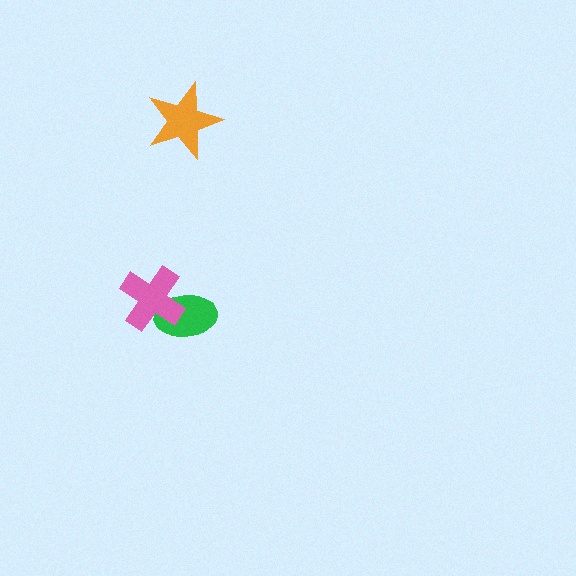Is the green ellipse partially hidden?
Yes, it is partially covered by another shape.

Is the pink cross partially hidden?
No, no other shape covers it.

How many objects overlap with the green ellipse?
1 object overlaps with the green ellipse.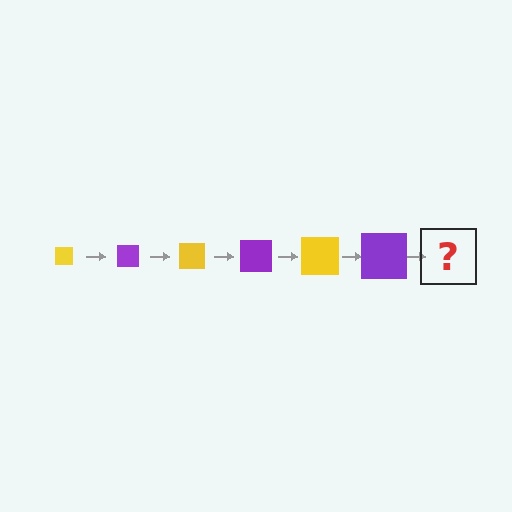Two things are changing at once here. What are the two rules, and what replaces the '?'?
The two rules are that the square grows larger each step and the color cycles through yellow and purple. The '?' should be a yellow square, larger than the previous one.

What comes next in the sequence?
The next element should be a yellow square, larger than the previous one.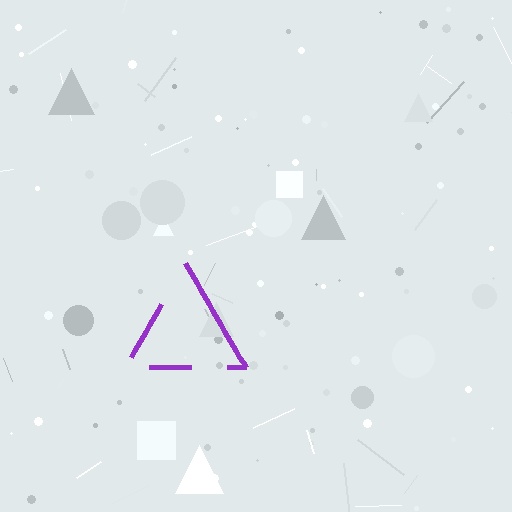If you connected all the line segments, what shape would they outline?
They would outline a triangle.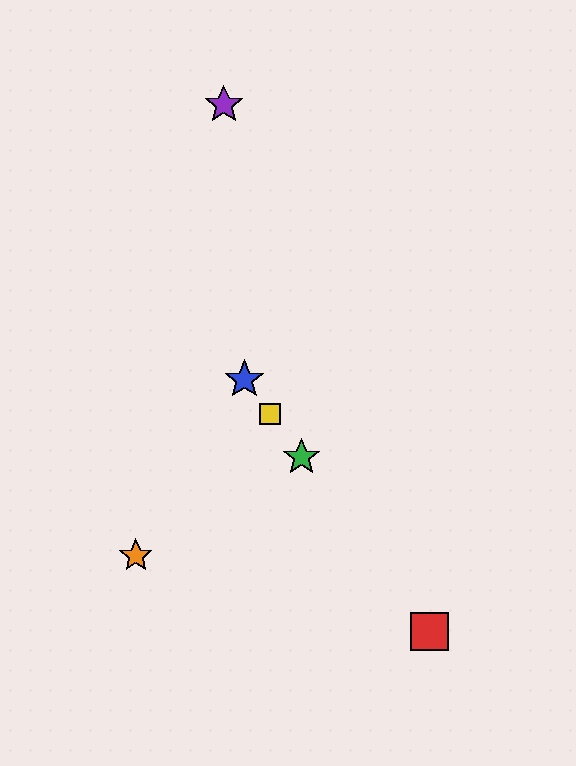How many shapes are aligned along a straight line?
4 shapes (the red square, the blue star, the green star, the yellow square) are aligned along a straight line.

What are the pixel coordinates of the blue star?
The blue star is at (244, 379).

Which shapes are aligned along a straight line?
The red square, the blue star, the green star, the yellow square are aligned along a straight line.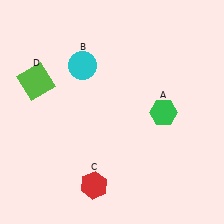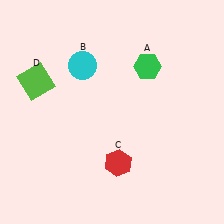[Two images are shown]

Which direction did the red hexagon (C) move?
The red hexagon (C) moved right.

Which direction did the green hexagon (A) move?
The green hexagon (A) moved up.